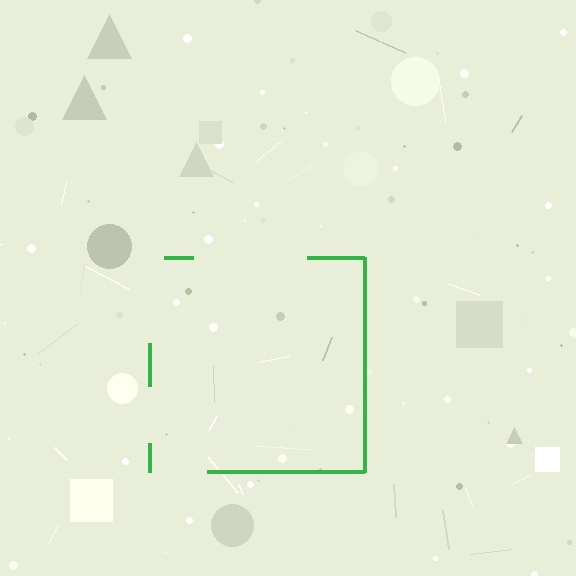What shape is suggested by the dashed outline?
The dashed outline suggests a square.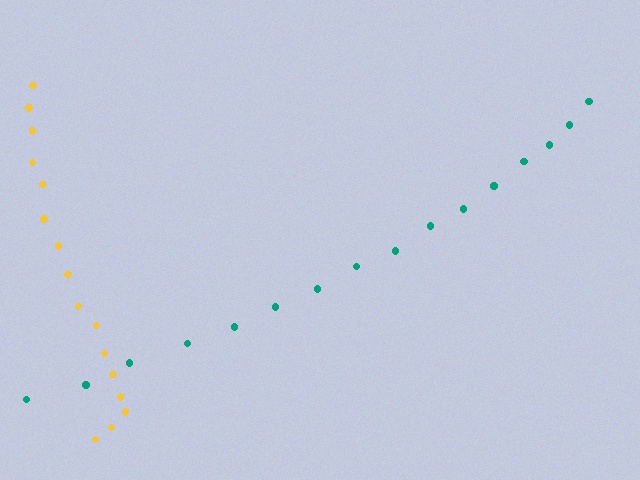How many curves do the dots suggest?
There are 2 distinct paths.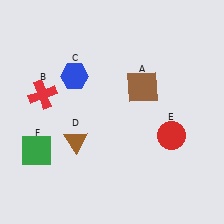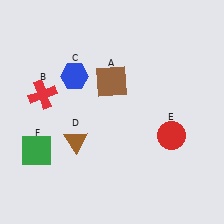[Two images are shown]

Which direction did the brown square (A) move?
The brown square (A) moved left.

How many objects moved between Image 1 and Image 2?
1 object moved between the two images.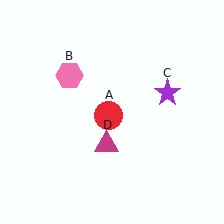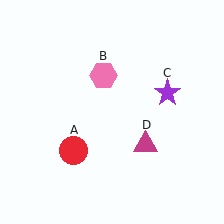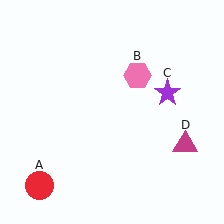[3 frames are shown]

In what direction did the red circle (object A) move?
The red circle (object A) moved down and to the left.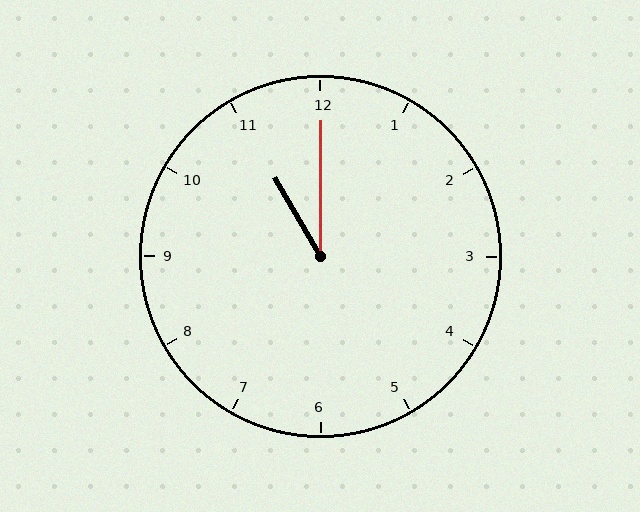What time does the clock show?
11:00.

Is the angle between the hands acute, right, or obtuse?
It is acute.